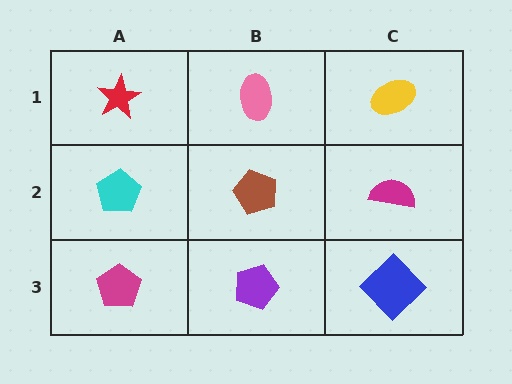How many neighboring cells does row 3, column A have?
2.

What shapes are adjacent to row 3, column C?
A magenta semicircle (row 2, column C), a purple pentagon (row 3, column B).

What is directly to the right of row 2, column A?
A brown pentagon.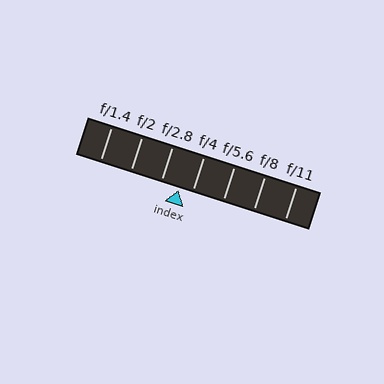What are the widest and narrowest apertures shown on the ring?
The widest aperture shown is f/1.4 and the narrowest is f/11.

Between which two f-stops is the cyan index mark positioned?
The index mark is between f/2.8 and f/4.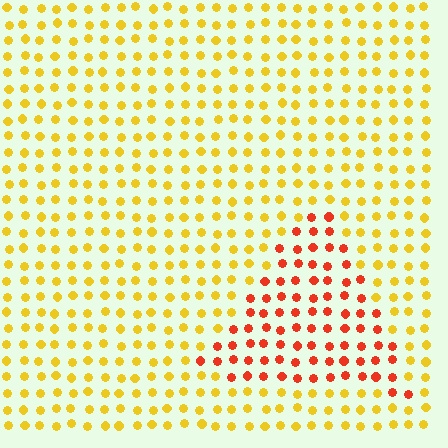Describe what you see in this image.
The image is filled with small yellow elements in a uniform arrangement. A triangle-shaped region is visible where the elements are tinted to a slightly different hue, forming a subtle color boundary.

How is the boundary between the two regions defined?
The boundary is defined purely by a slight shift in hue (about 44 degrees). Spacing, size, and orientation are identical on both sides.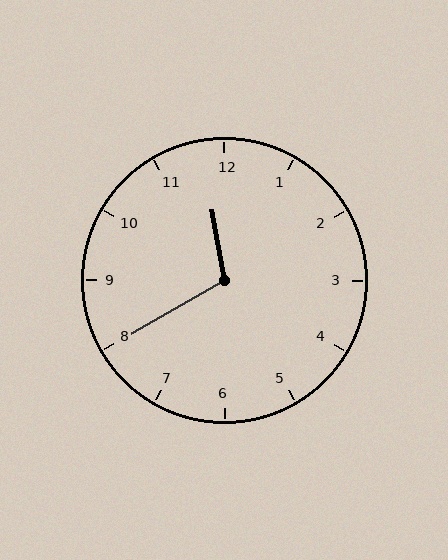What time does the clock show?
11:40.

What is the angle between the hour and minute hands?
Approximately 110 degrees.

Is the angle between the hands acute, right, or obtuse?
It is obtuse.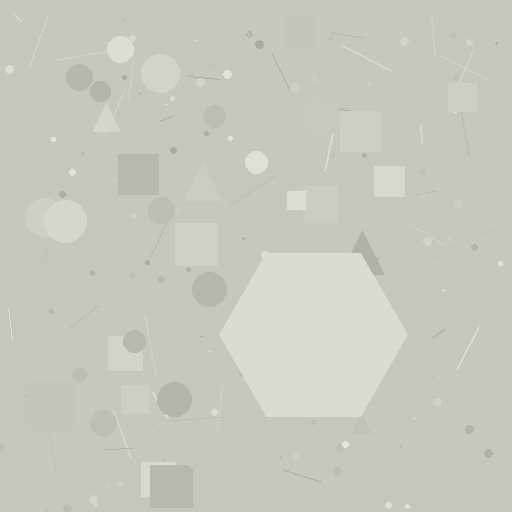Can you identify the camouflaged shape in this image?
The camouflaged shape is a hexagon.